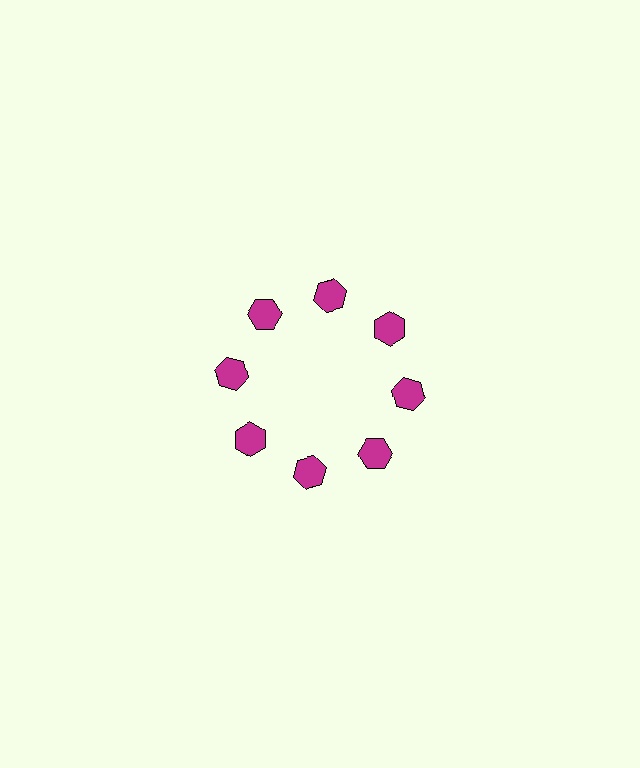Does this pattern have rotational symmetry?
Yes, this pattern has 8-fold rotational symmetry. It looks the same after rotating 45 degrees around the center.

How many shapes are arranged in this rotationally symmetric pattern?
There are 8 shapes, arranged in 8 groups of 1.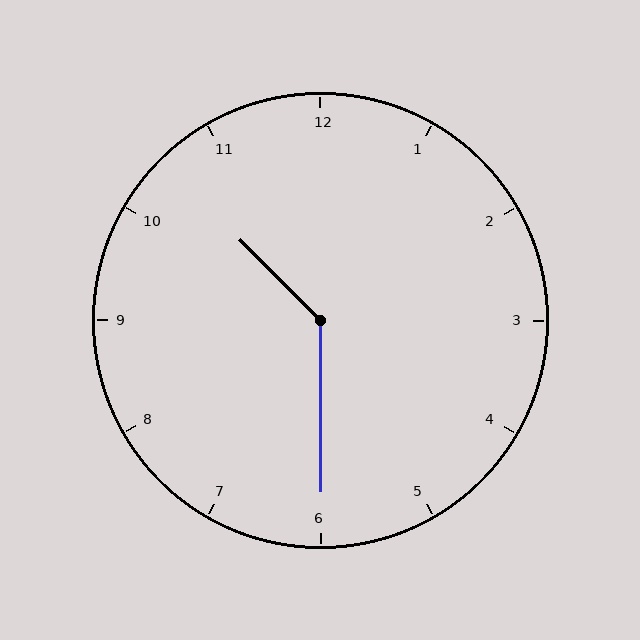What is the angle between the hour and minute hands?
Approximately 135 degrees.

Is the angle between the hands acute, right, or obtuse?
It is obtuse.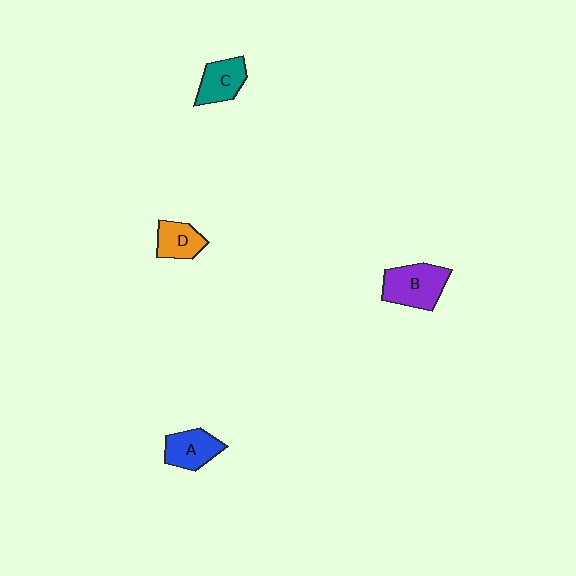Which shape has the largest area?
Shape B (purple).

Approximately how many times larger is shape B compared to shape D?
Approximately 1.6 times.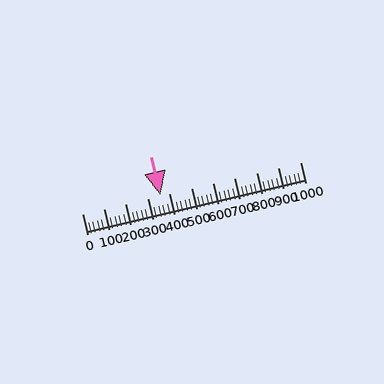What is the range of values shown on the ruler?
The ruler shows values from 0 to 1000.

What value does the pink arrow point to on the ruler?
The pink arrow points to approximately 359.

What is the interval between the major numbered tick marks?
The major tick marks are spaced 100 units apart.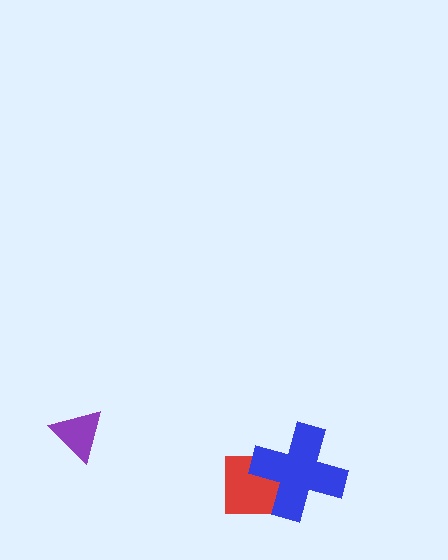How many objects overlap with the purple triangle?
0 objects overlap with the purple triangle.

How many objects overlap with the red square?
1 object overlaps with the red square.